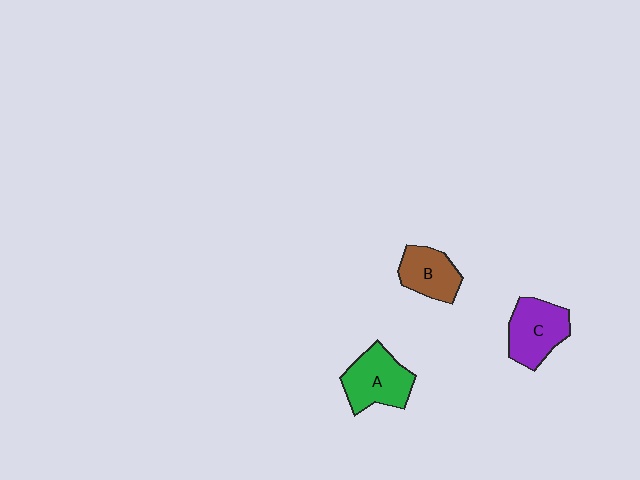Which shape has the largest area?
Shape A (green).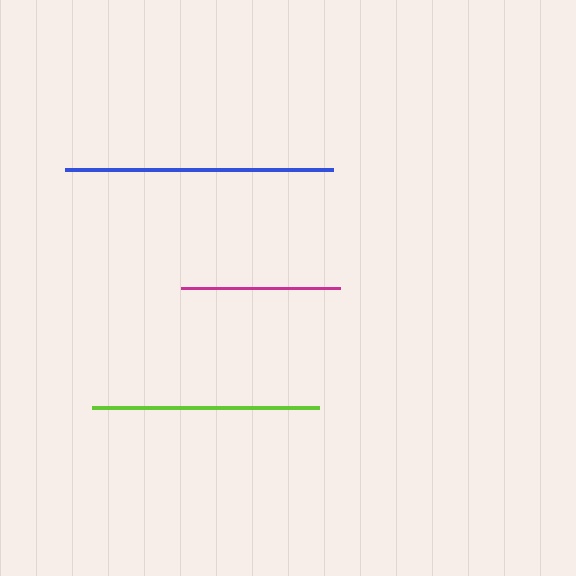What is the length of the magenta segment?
The magenta segment is approximately 159 pixels long.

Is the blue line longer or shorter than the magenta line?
The blue line is longer than the magenta line.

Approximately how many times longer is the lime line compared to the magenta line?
The lime line is approximately 1.4 times the length of the magenta line.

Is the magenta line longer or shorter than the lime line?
The lime line is longer than the magenta line.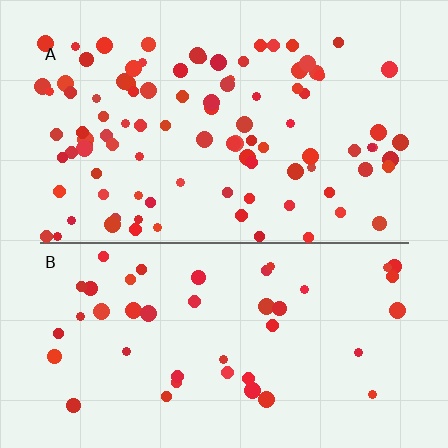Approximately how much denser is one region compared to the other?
Approximately 2.2× — region A over region B.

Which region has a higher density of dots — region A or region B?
A (the top).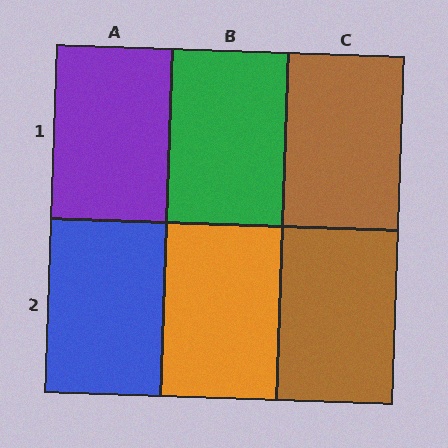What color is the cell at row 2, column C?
Brown.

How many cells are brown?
2 cells are brown.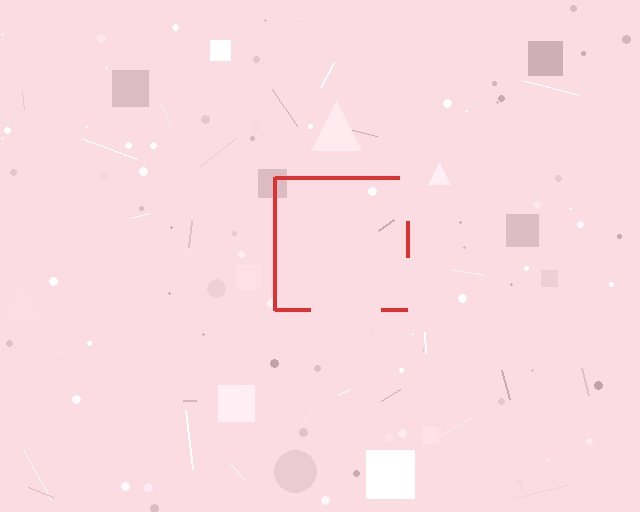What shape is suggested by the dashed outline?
The dashed outline suggests a square.